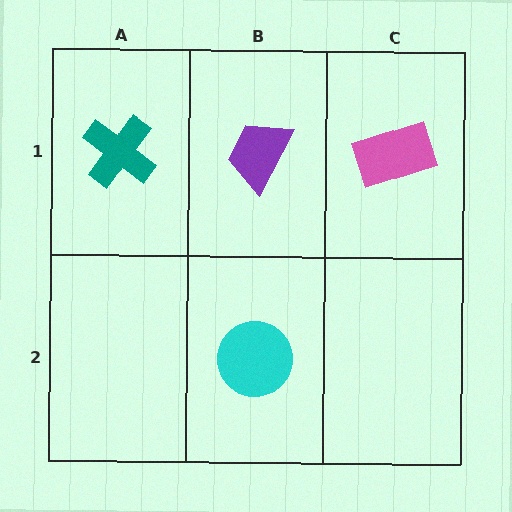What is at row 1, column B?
A purple trapezoid.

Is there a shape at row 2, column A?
No, that cell is empty.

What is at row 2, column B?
A cyan circle.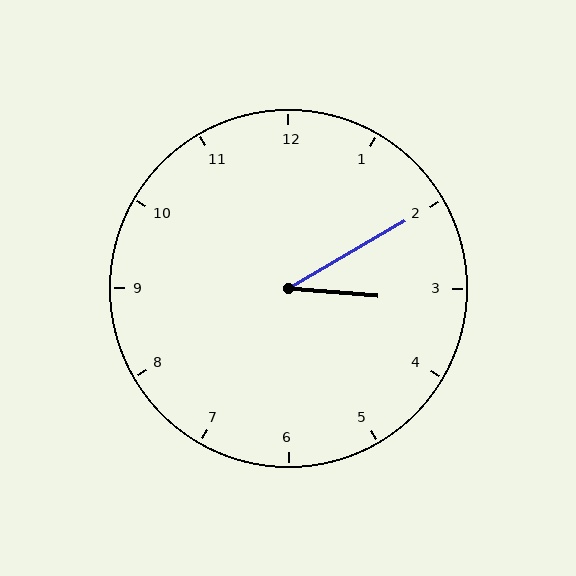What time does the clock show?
3:10.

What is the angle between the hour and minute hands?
Approximately 35 degrees.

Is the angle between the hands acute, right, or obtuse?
It is acute.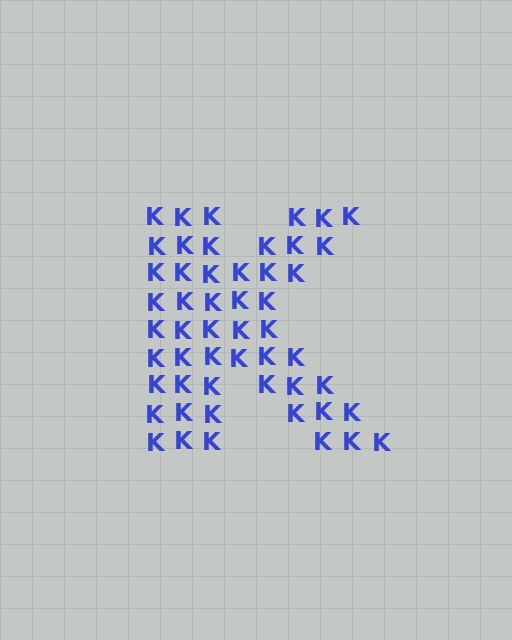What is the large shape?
The large shape is the letter K.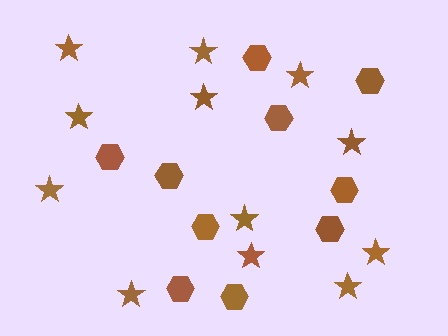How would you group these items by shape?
There are 2 groups: one group of hexagons (10) and one group of stars (12).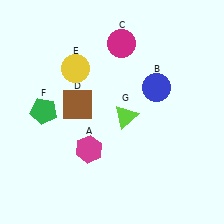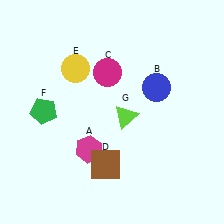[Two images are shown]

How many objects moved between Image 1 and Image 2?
2 objects moved between the two images.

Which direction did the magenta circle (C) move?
The magenta circle (C) moved down.